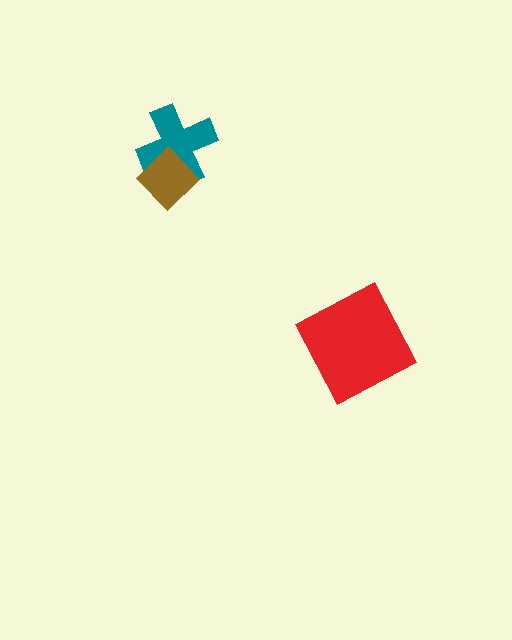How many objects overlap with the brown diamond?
1 object overlaps with the brown diamond.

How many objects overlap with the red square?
0 objects overlap with the red square.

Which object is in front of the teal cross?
The brown diamond is in front of the teal cross.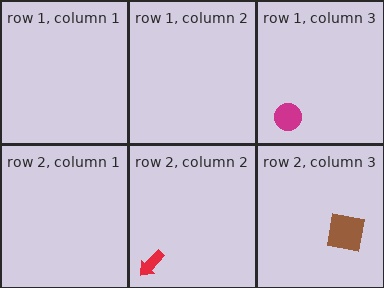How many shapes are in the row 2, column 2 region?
1.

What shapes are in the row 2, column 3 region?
The brown square.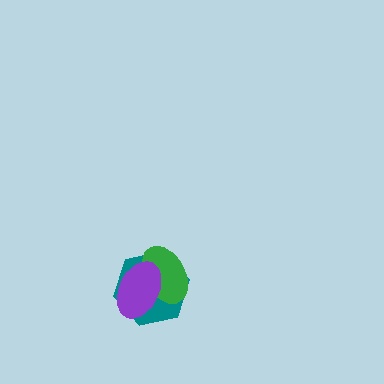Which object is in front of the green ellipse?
The purple ellipse is in front of the green ellipse.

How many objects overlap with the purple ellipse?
2 objects overlap with the purple ellipse.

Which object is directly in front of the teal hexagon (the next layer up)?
The green ellipse is directly in front of the teal hexagon.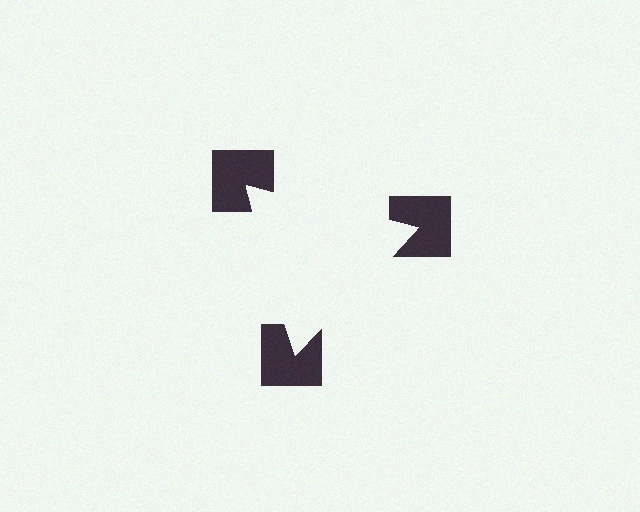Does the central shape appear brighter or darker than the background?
It typically appears slightly brighter than the background, even though no actual brightness change is drawn.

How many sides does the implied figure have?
3 sides.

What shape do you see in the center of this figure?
An illusory triangle — its edges are inferred from the aligned wedge cuts in the notched squares, not physically drawn.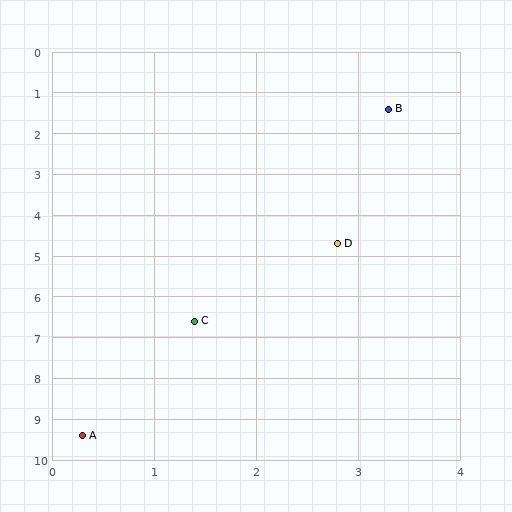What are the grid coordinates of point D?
Point D is at approximately (2.8, 4.7).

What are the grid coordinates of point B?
Point B is at approximately (3.3, 1.4).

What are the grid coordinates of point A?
Point A is at approximately (0.3, 9.4).